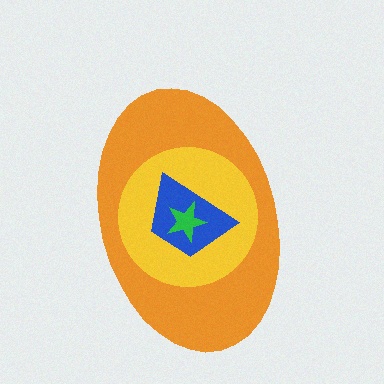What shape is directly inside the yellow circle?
The blue trapezoid.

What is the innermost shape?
The green star.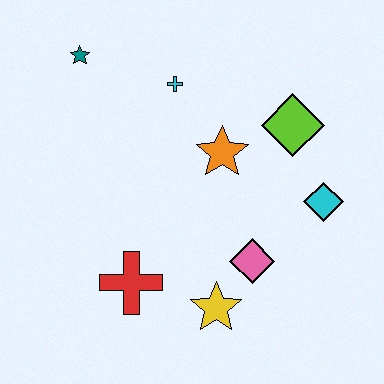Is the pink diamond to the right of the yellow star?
Yes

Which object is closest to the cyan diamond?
The lime diamond is closest to the cyan diamond.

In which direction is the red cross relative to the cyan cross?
The red cross is below the cyan cross.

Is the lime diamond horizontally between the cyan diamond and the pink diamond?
Yes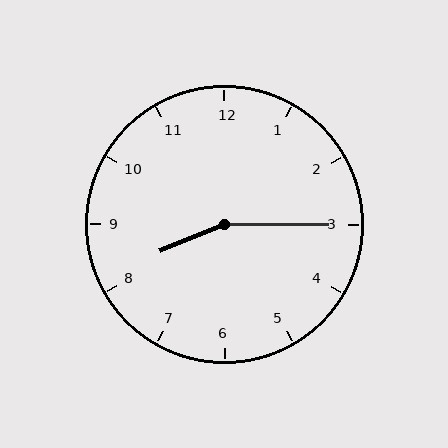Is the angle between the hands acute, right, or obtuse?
It is obtuse.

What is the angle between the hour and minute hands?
Approximately 158 degrees.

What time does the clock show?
8:15.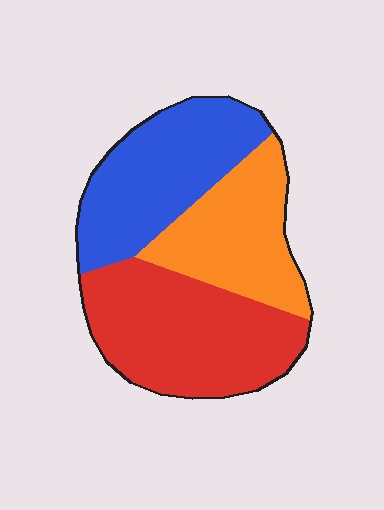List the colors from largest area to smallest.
From largest to smallest: red, blue, orange.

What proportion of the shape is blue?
Blue takes up about one third (1/3) of the shape.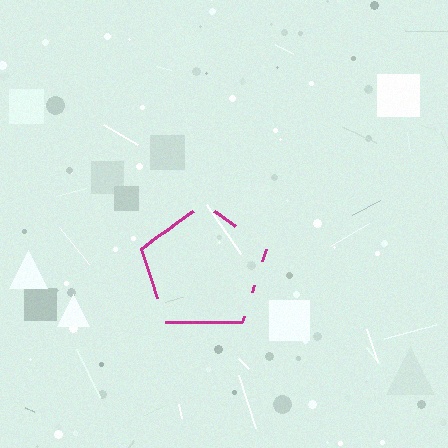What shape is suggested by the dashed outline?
The dashed outline suggests a pentagon.